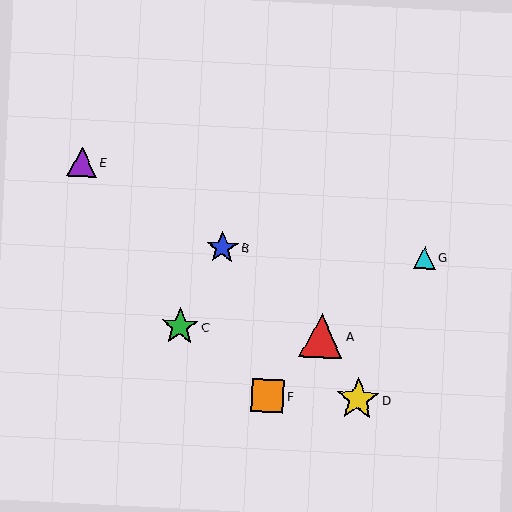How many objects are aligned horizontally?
2 objects (B, G) are aligned horizontally.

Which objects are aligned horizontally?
Objects B, G are aligned horizontally.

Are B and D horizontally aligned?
No, B is at y≈248 and D is at y≈399.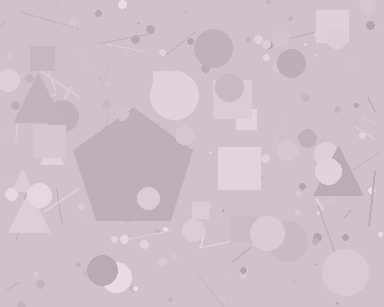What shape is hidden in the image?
A pentagon is hidden in the image.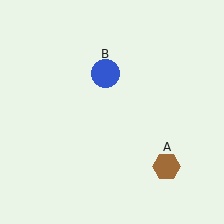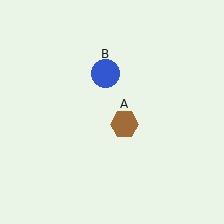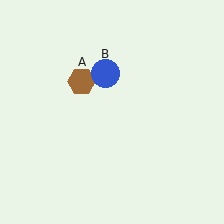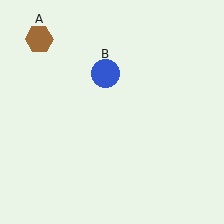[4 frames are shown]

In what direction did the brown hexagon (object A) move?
The brown hexagon (object A) moved up and to the left.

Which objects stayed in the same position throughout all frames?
Blue circle (object B) remained stationary.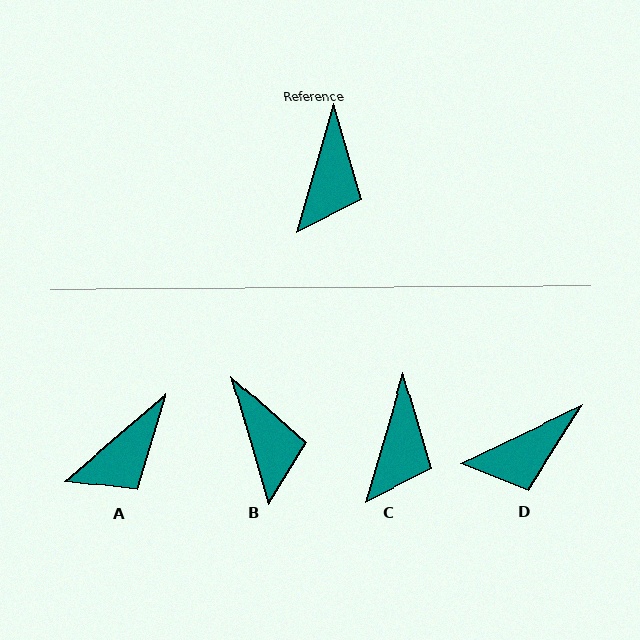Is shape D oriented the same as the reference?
No, it is off by about 48 degrees.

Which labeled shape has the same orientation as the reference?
C.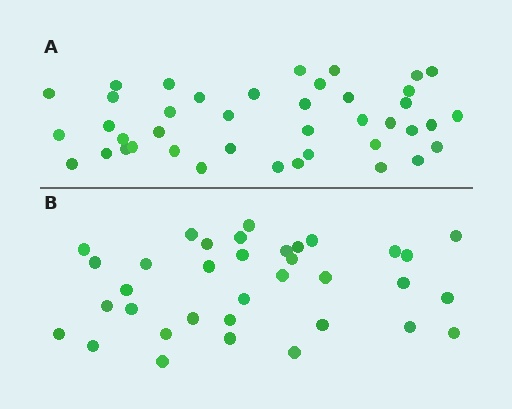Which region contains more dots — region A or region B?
Region A (the top region) has more dots.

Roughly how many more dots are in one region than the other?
Region A has about 6 more dots than region B.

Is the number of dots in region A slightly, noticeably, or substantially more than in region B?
Region A has only slightly more — the two regions are fairly close. The ratio is roughly 1.2 to 1.